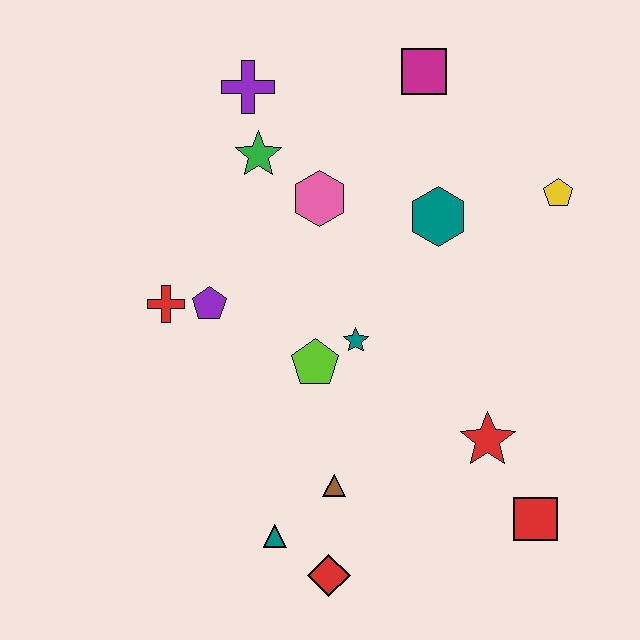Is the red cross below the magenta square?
Yes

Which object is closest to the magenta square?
The teal hexagon is closest to the magenta square.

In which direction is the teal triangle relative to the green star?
The teal triangle is below the green star.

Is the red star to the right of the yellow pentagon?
No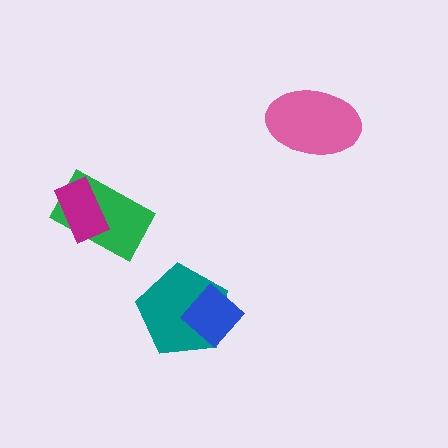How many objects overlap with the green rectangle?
1 object overlaps with the green rectangle.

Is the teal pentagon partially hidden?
Yes, it is partially covered by another shape.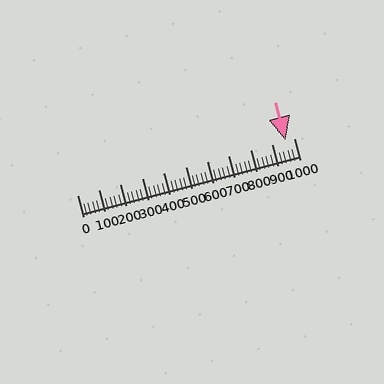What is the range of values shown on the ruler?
The ruler shows values from 0 to 1000.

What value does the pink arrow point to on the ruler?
The pink arrow points to approximately 960.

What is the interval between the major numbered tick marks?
The major tick marks are spaced 100 units apart.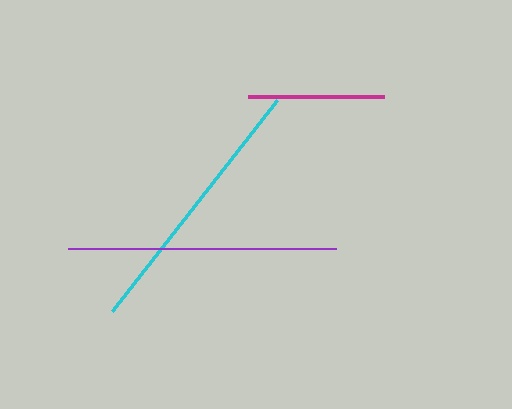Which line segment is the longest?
The purple line is the longest at approximately 268 pixels.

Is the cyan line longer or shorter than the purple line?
The purple line is longer than the cyan line.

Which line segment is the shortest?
The magenta line is the shortest at approximately 136 pixels.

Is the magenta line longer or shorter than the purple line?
The purple line is longer than the magenta line.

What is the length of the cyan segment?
The cyan segment is approximately 268 pixels long.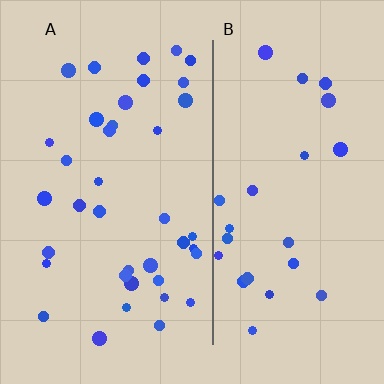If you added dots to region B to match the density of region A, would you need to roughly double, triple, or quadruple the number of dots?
Approximately double.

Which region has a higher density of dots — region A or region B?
A (the left).